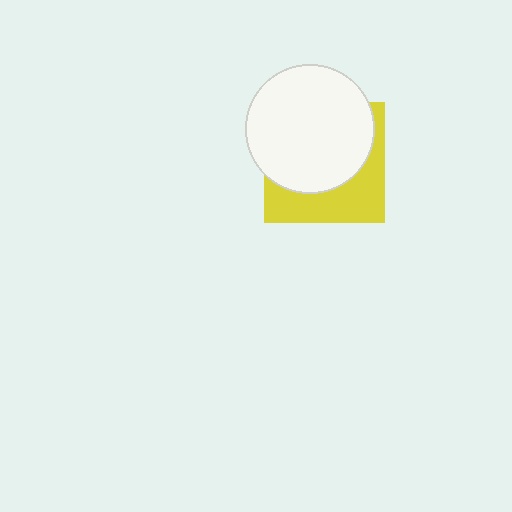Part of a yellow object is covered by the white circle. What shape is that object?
It is a square.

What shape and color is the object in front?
The object in front is a white circle.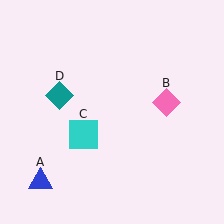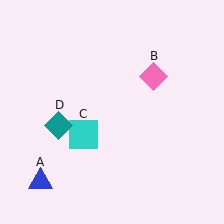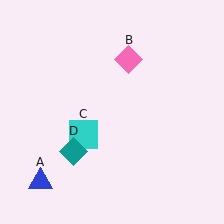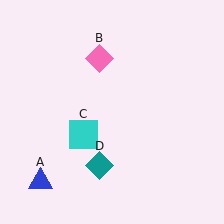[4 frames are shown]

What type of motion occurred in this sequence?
The pink diamond (object B), teal diamond (object D) rotated counterclockwise around the center of the scene.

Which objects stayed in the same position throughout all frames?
Blue triangle (object A) and cyan square (object C) remained stationary.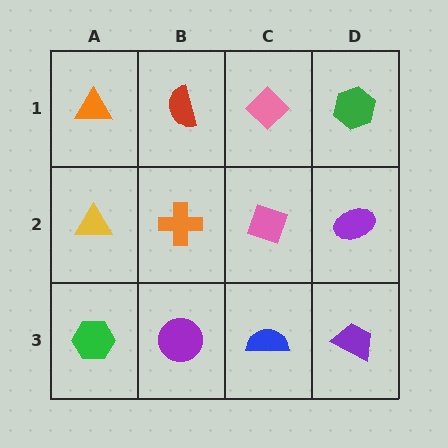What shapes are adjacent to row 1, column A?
A yellow triangle (row 2, column A), a red semicircle (row 1, column B).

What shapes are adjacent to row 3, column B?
An orange cross (row 2, column B), a green hexagon (row 3, column A), a blue semicircle (row 3, column C).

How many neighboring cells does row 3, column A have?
2.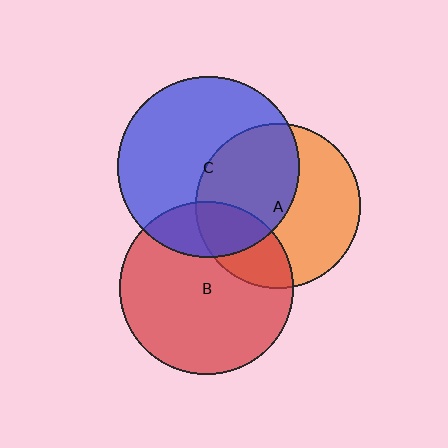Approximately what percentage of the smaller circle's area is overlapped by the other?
Approximately 25%.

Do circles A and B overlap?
Yes.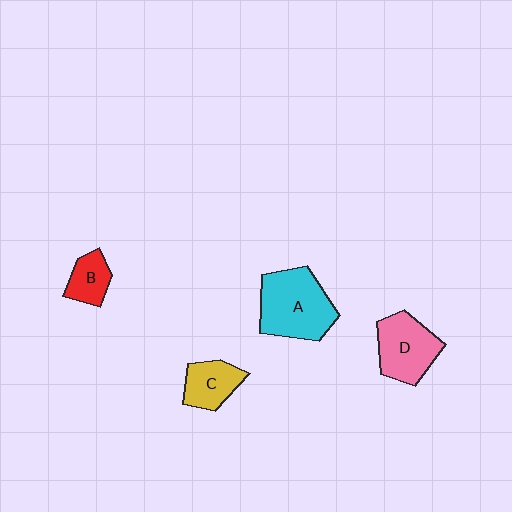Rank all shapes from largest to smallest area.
From largest to smallest: A (cyan), D (pink), C (yellow), B (red).